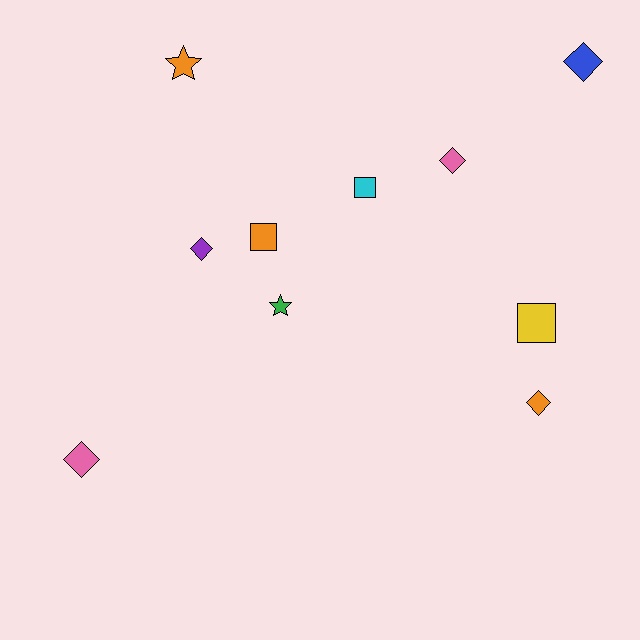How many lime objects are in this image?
There are no lime objects.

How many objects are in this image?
There are 10 objects.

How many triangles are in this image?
There are no triangles.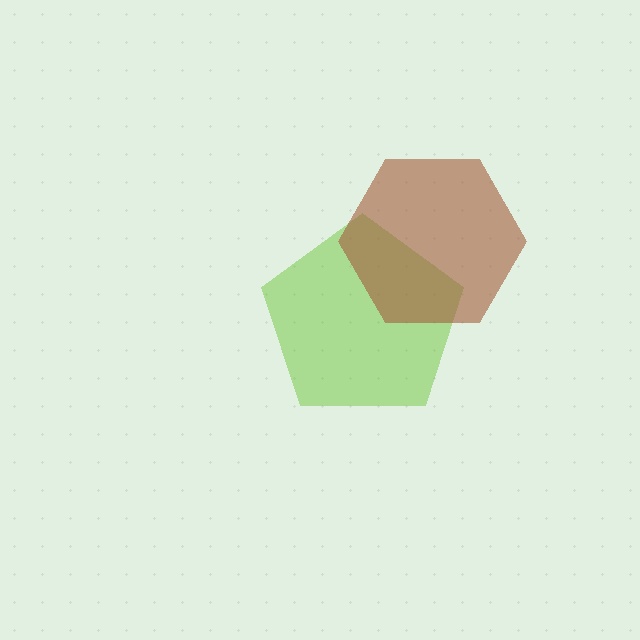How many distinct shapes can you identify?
There are 2 distinct shapes: a lime pentagon, a brown hexagon.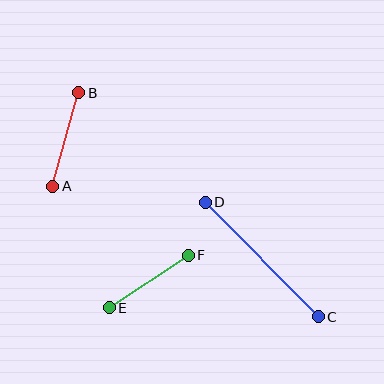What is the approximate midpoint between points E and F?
The midpoint is at approximately (149, 282) pixels.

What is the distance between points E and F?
The distance is approximately 95 pixels.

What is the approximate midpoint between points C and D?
The midpoint is at approximately (262, 259) pixels.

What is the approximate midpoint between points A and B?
The midpoint is at approximately (66, 140) pixels.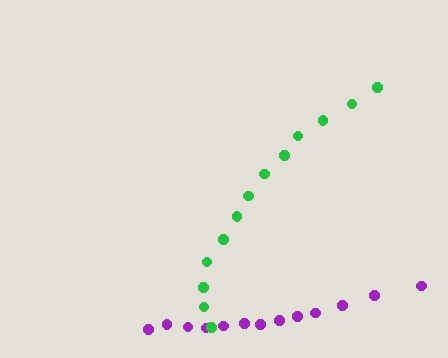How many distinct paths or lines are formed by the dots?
There are 2 distinct paths.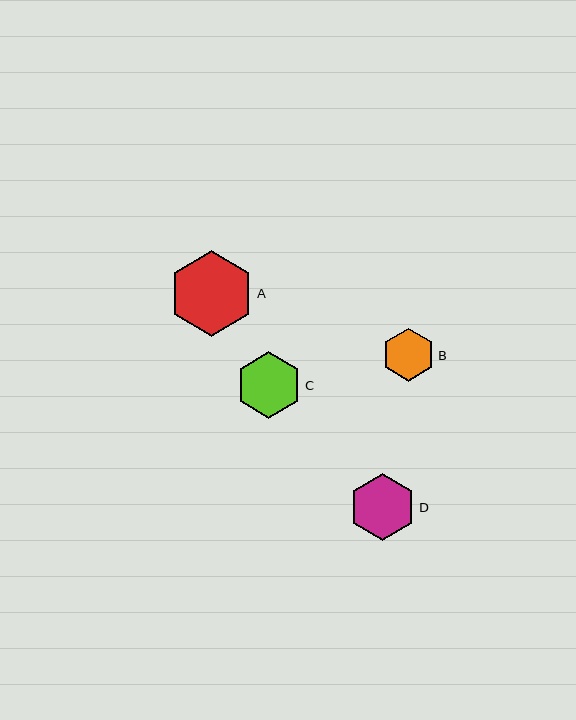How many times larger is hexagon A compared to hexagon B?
Hexagon A is approximately 1.6 times the size of hexagon B.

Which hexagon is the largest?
Hexagon A is the largest with a size of approximately 86 pixels.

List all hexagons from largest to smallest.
From largest to smallest: A, C, D, B.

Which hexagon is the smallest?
Hexagon B is the smallest with a size of approximately 52 pixels.